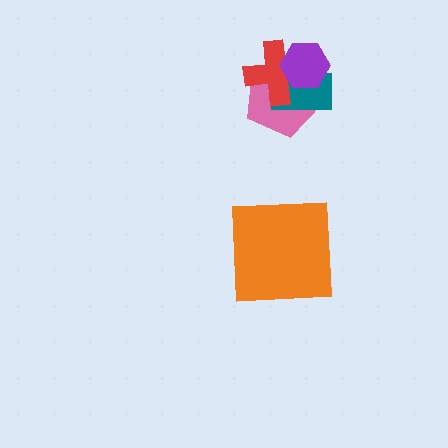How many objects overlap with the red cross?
3 objects overlap with the red cross.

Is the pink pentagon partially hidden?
Yes, it is partially covered by another shape.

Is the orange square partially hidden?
No, no other shape covers it.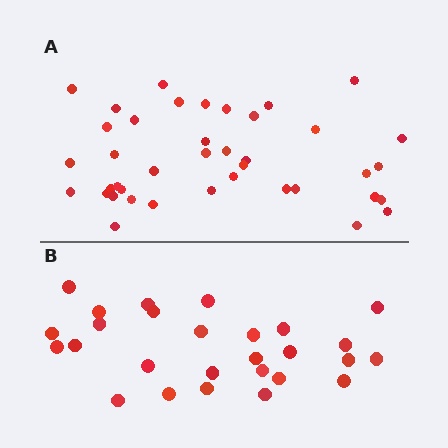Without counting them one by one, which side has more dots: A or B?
Region A (the top region) has more dots.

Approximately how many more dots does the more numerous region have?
Region A has approximately 15 more dots than region B.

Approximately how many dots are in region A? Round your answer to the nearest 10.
About 40 dots.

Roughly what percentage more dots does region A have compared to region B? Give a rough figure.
About 50% more.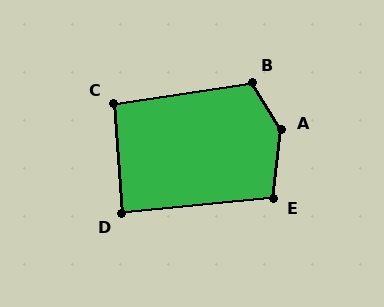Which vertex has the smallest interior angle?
D, at approximately 88 degrees.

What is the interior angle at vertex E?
Approximately 103 degrees (obtuse).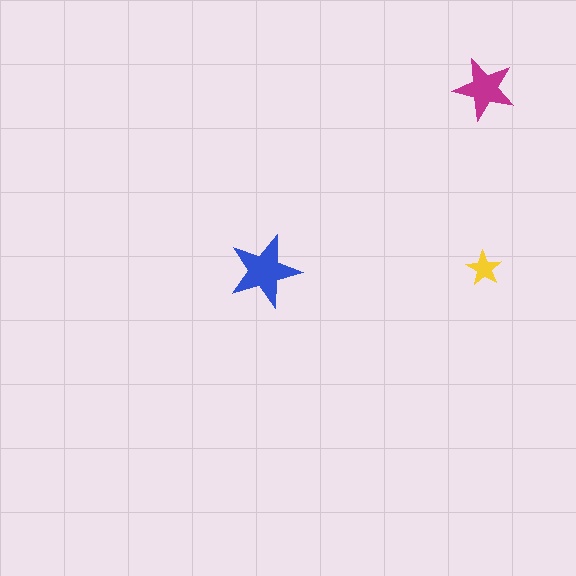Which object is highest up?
The magenta star is topmost.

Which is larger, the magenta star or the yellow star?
The magenta one.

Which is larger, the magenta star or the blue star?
The blue one.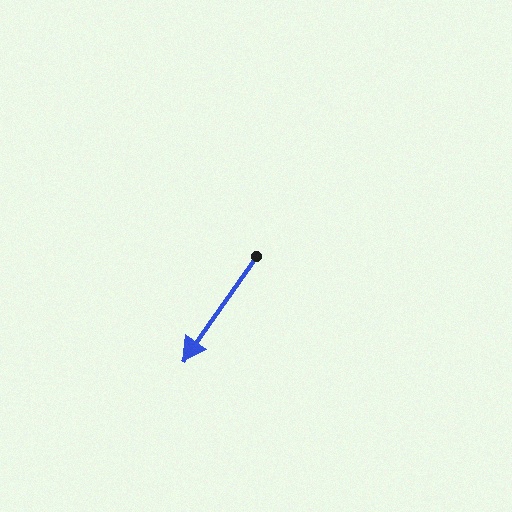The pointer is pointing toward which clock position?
Roughly 7 o'clock.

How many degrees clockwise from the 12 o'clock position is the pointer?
Approximately 215 degrees.